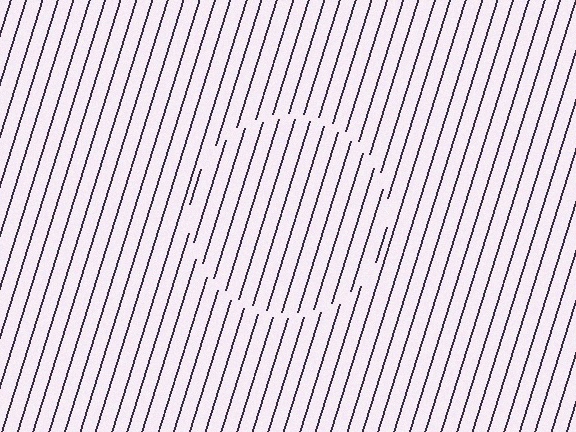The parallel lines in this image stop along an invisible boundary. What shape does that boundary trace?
An illusory circle. The interior of the shape contains the same grating, shifted by half a period — the contour is defined by the phase discontinuity where line-ends from the inner and outer gratings abut.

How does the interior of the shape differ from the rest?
The interior of the shape contains the same grating, shifted by half a period — the contour is defined by the phase discontinuity where line-ends from the inner and outer gratings abut.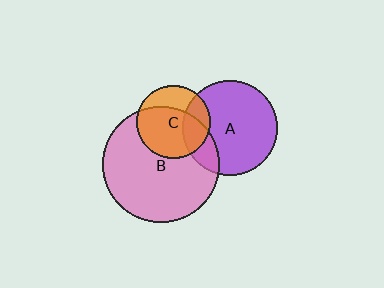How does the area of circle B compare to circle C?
Approximately 2.5 times.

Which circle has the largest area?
Circle B (pink).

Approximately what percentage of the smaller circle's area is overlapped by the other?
Approximately 65%.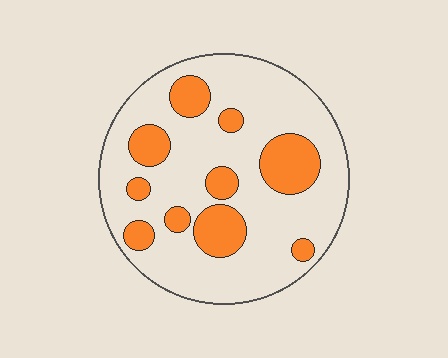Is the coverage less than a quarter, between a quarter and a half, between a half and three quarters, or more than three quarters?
Less than a quarter.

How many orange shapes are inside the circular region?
10.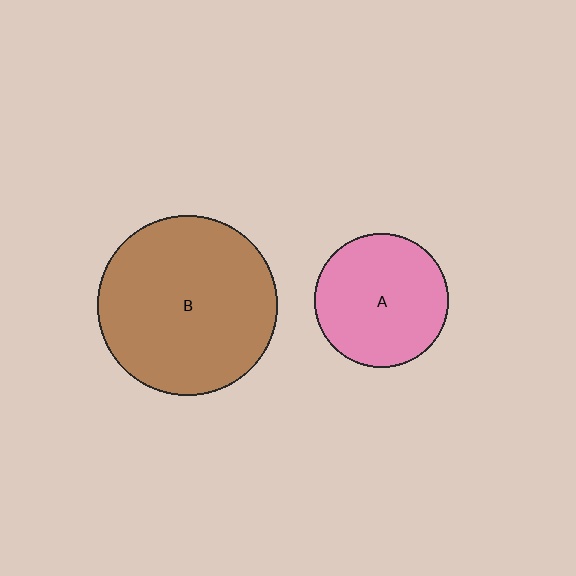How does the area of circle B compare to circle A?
Approximately 1.8 times.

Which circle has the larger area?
Circle B (brown).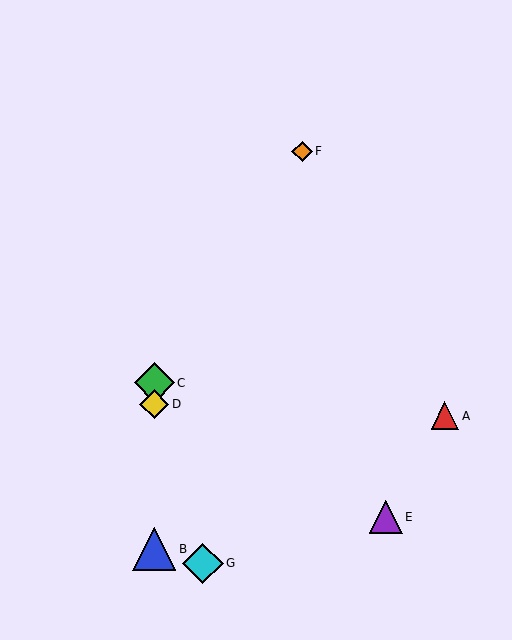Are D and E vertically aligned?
No, D is at x≈154 and E is at x≈386.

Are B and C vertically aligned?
Yes, both are at x≈154.